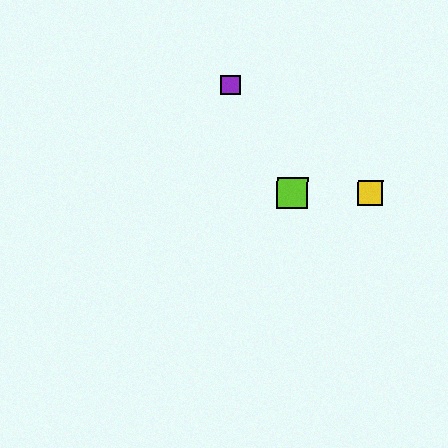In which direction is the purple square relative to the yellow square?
The purple square is to the left of the yellow square.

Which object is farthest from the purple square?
The yellow square is farthest from the purple square.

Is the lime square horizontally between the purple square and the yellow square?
Yes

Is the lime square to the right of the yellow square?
No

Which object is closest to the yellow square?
The lime square is closest to the yellow square.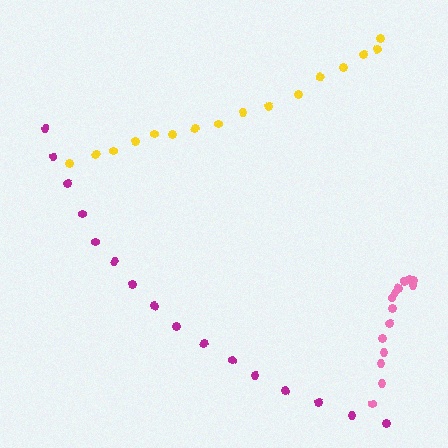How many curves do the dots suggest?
There are 3 distinct paths.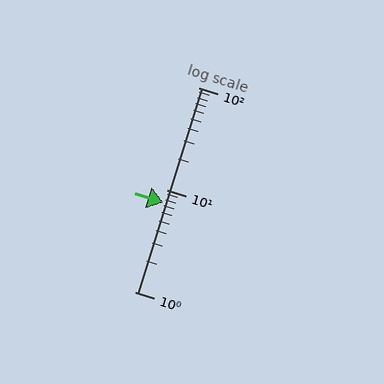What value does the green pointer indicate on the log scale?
The pointer indicates approximately 7.4.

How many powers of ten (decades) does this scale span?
The scale spans 2 decades, from 1 to 100.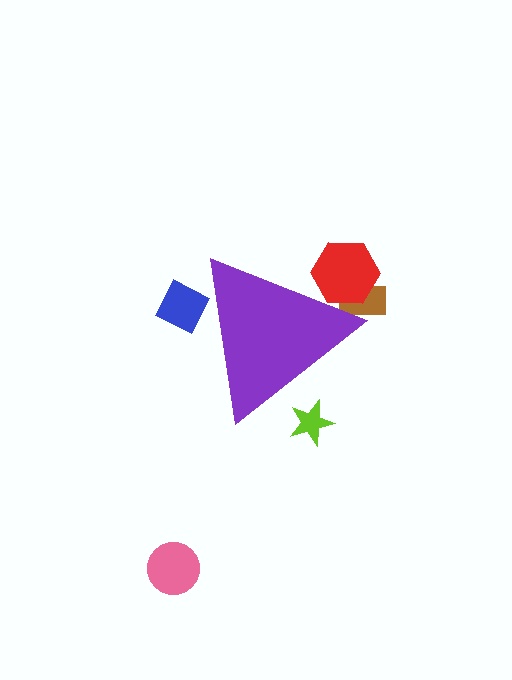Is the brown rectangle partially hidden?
Yes, the brown rectangle is partially hidden behind the purple triangle.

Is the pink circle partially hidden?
No, the pink circle is fully visible.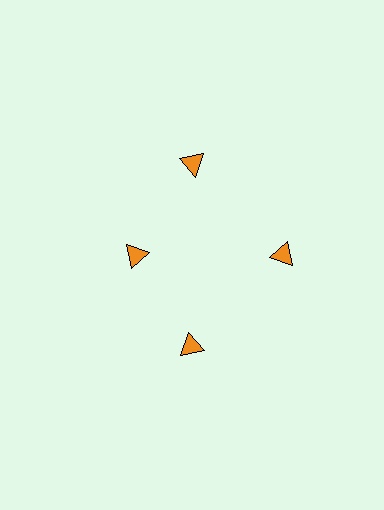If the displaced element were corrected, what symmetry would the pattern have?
It would have 4-fold rotational symmetry — the pattern would map onto itself every 90 degrees.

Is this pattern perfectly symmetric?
No. The 4 orange triangles are arranged in a ring, but one element near the 9 o'clock position is pulled inward toward the center, breaking the 4-fold rotational symmetry.